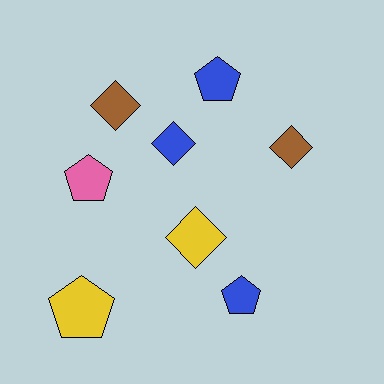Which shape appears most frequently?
Pentagon, with 4 objects.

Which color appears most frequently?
Blue, with 3 objects.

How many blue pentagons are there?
There are 2 blue pentagons.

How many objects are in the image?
There are 8 objects.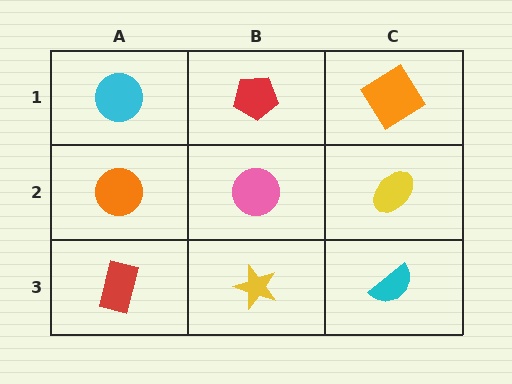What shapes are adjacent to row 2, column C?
An orange diamond (row 1, column C), a cyan semicircle (row 3, column C), a pink circle (row 2, column B).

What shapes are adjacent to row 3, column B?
A pink circle (row 2, column B), a red rectangle (row 3, column A), a cyan semicircle (row 3, column C).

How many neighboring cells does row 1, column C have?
2.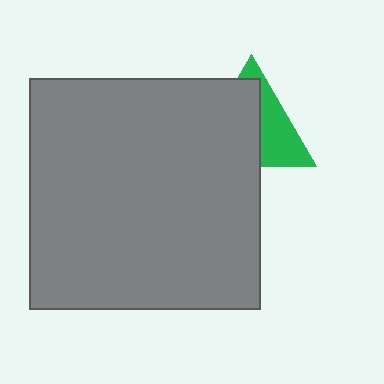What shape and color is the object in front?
The object in front is a gray square.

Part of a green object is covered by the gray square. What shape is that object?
It is a triangle.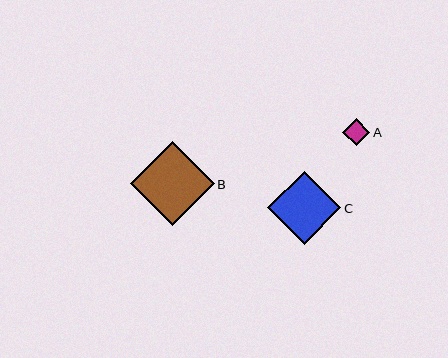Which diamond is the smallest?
Diamond A is the smallest with a size of approximately 28 pixels.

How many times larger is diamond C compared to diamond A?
Diamond C is approximately 2.6 times the size of diamond A.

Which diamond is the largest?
Diamond B is the largest with a size of approximately 84 pixels.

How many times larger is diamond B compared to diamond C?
Diamond B is approximately 1.2 times the size of diamond C.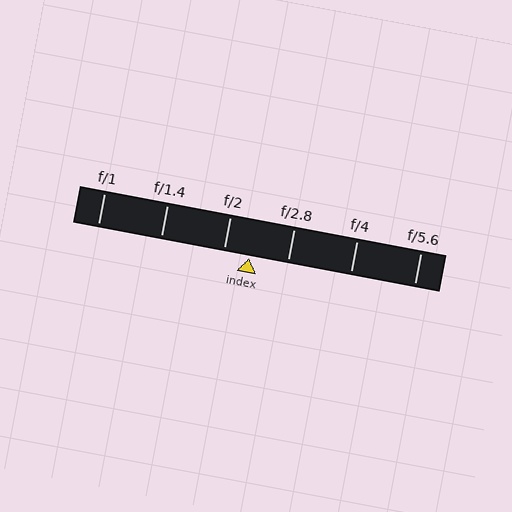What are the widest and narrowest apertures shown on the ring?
The widest aperture shown is f/1 and the narrowest is f/5.6.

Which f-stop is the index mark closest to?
The index mark is closest to f/2.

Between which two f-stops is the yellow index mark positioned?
The index mark is between f/2 and f/2.8.